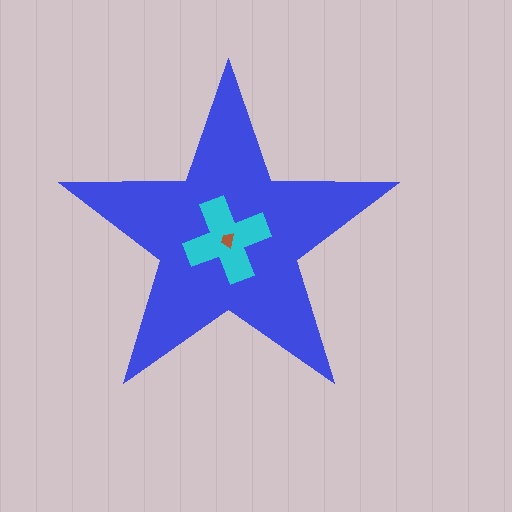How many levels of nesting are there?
3.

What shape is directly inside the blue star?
The cyan cross.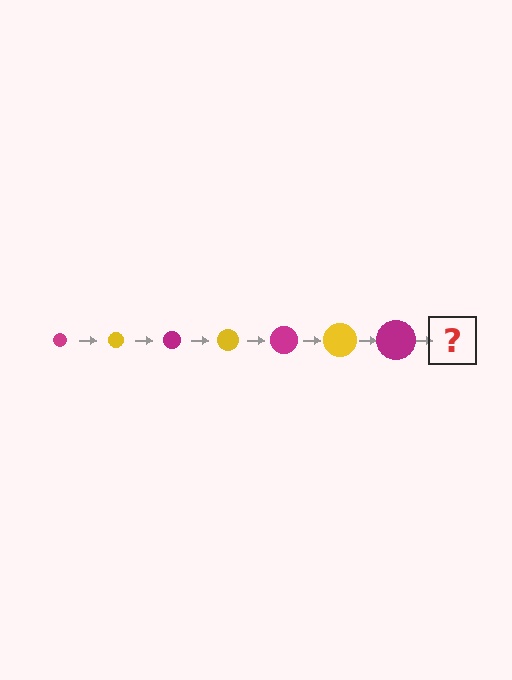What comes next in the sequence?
The next element should be a yellow circle, larger than the previous one.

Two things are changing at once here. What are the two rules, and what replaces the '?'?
The two rules are that the circle grows larger each step and the color cycles through magenta and yellow. The '?' should be a yellow circle, larger than the previous one.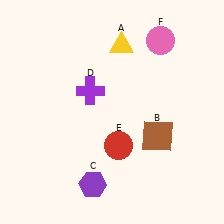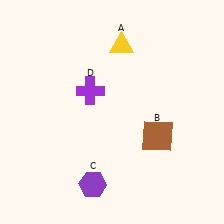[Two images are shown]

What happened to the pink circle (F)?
The pink circle (F) was removed in Image 2. It was in the top-right area of Image 1.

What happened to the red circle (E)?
The red circle (E) was removed in Image 2. It was in the bottom-right area of Image 1.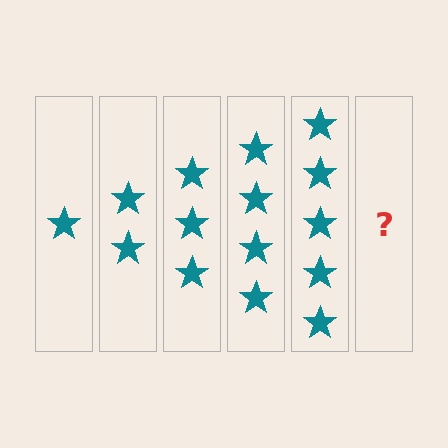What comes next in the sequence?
The next element should be 6 stars.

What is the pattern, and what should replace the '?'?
The pattern is that each step adds one more star. The '?' should be 6 stars.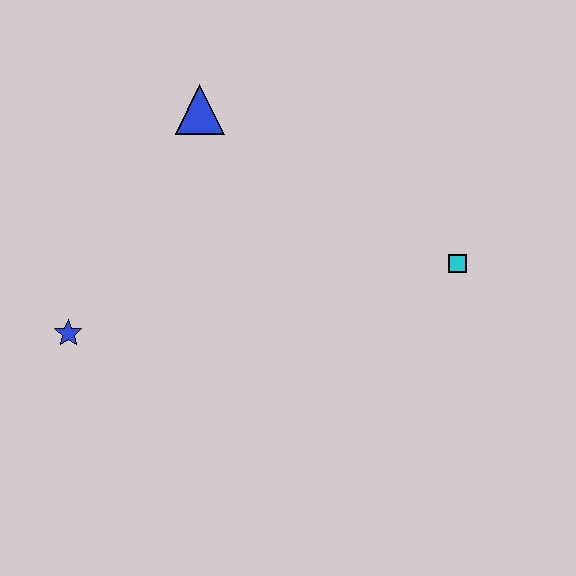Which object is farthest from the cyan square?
The blue star is farthest from the cyan square.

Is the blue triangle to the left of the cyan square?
Yes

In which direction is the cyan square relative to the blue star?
The cyan square is to the right of the blue star.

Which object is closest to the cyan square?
The blue triangle is closest to the cyan square.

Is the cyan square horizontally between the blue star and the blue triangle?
No